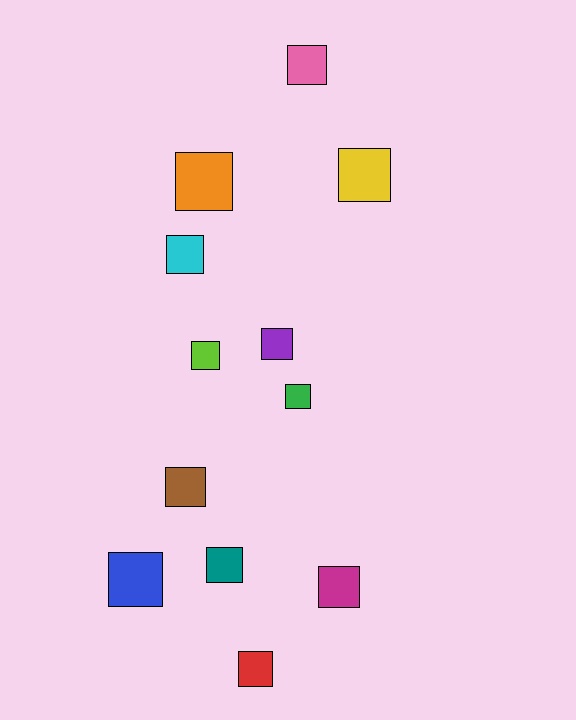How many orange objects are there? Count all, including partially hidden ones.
There is 1 orange object.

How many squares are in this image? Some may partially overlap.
There are 12 squares.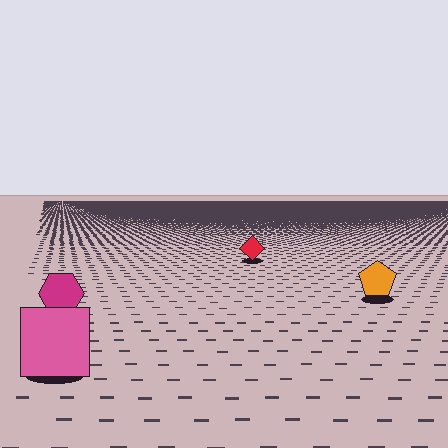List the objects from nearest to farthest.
From nearest to farthest: the pink square, the magenta hexagon, the orange pentagon, the red diamond.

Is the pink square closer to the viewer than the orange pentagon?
Yes. The pink square is closer — you can tell from the texture gradient: the ground texture is coarser near it.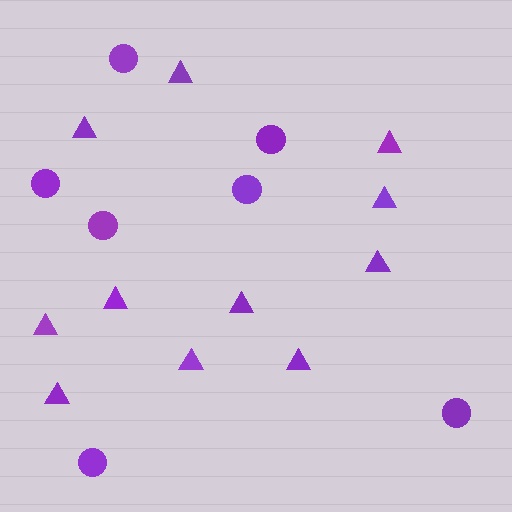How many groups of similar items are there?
There are 2 groups: one group of triangles (11) and one group of circles (7).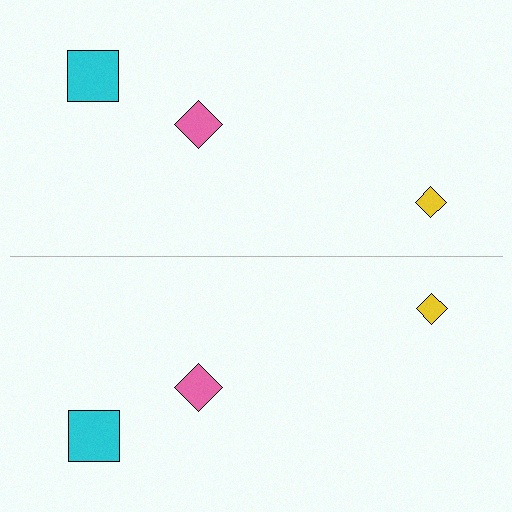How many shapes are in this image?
There are 6 shapes in this image.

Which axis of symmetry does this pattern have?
The pattern has a horizontal axis of symmetry running through the center of the image.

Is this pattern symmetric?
Yes, this pattern has bilateral (reflection) symmetry.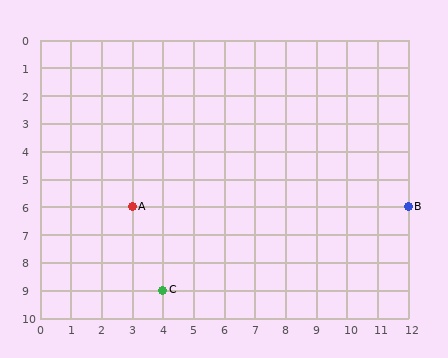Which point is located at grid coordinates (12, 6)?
Point B is at (12, 6).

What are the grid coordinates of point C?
Point C is at grid coordinates (4, 9).